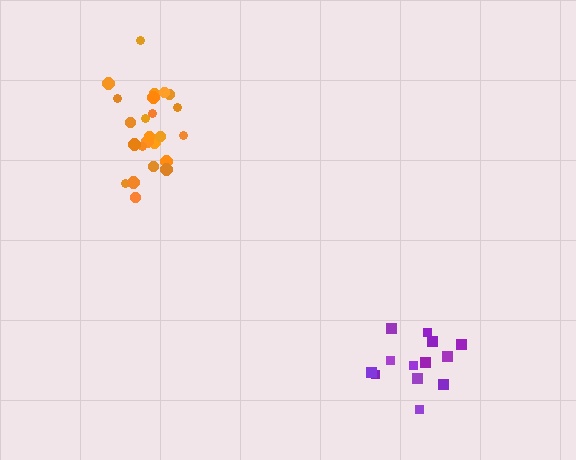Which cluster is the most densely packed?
Purple.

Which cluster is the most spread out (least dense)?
Orange.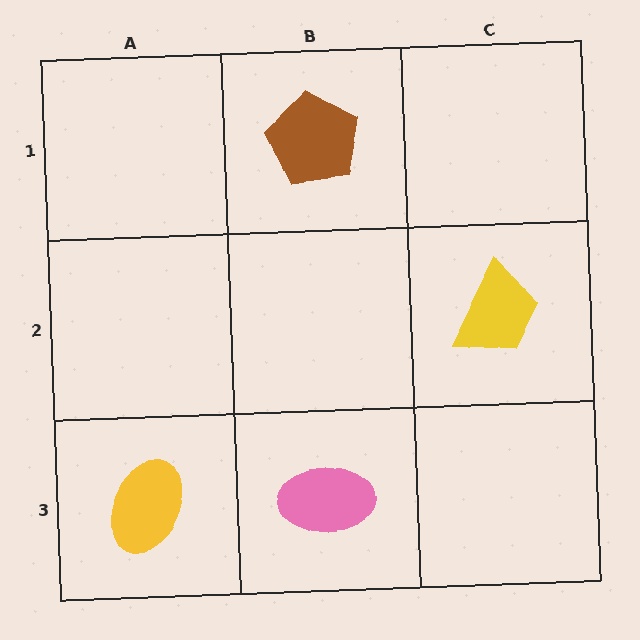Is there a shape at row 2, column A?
No, that cell is empty.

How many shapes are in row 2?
1 shape.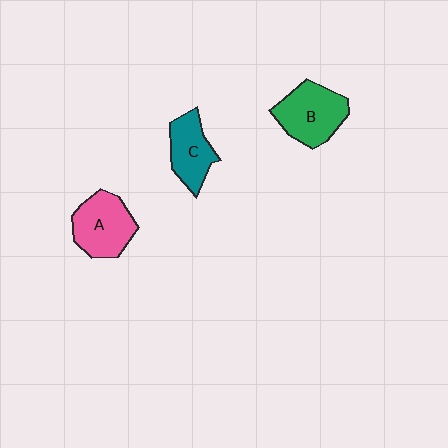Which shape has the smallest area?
Shape C (teal).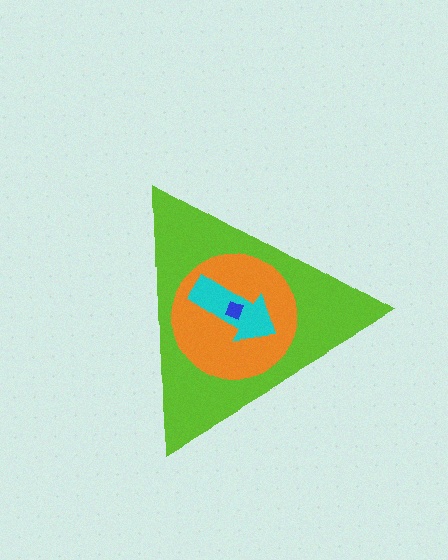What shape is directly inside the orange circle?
The cyan arrow.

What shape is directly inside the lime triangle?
The orange circle.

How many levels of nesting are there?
4.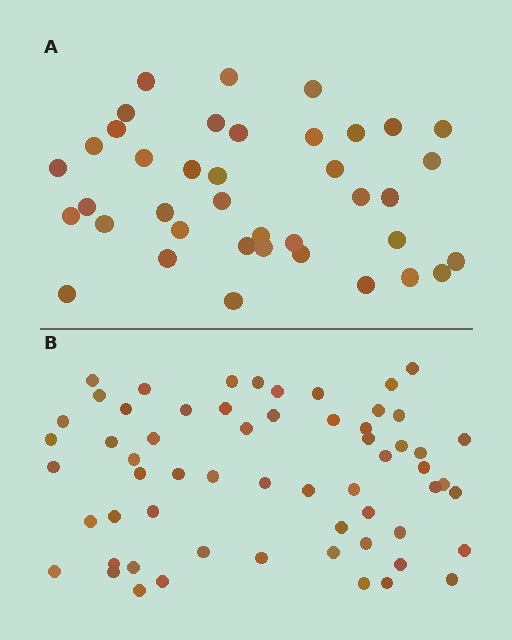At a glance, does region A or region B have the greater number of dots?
Region B (the bottom region) has more dots.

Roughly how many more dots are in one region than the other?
Region B has approximately 20 more dots than region A.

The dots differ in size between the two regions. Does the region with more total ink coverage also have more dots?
No. Region A has more total ink coverage because its dots are larger, but region B actually contains more individual dots. Total area can be misleading — the number of items is what matters here.